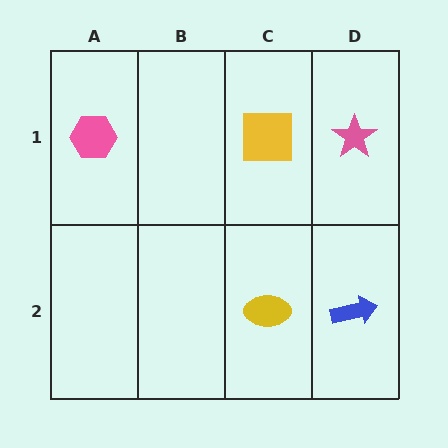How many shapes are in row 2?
2 shapes.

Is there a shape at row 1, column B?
No, that cell is empty.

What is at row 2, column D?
A blue arrow.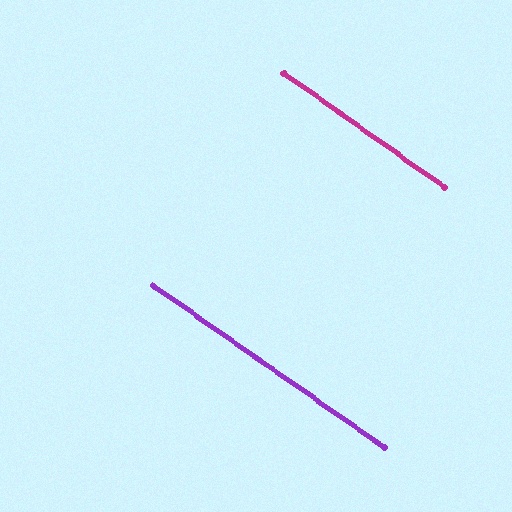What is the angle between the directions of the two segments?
Approximately 0 degrees.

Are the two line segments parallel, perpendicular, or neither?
Parallel — their directions differ by only 0.2°.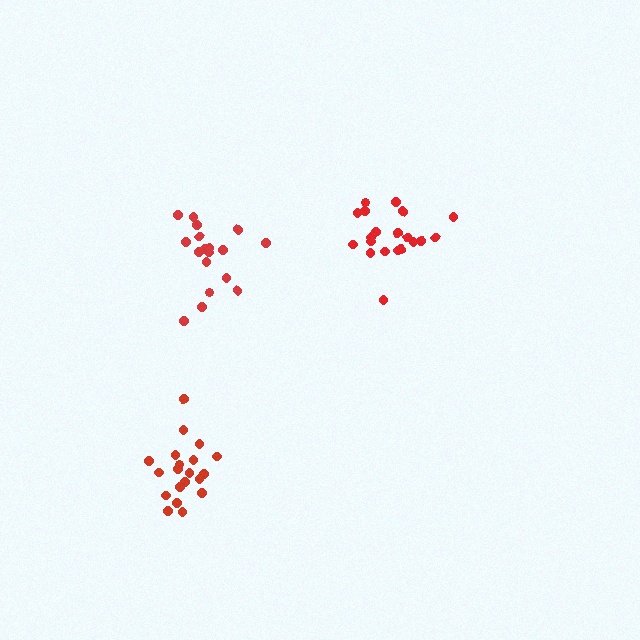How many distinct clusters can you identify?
There are 3 distinct clusters.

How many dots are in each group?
Group 1: 20 dots, Group 2: 20 dots, Group 3: 18 dots (58 total).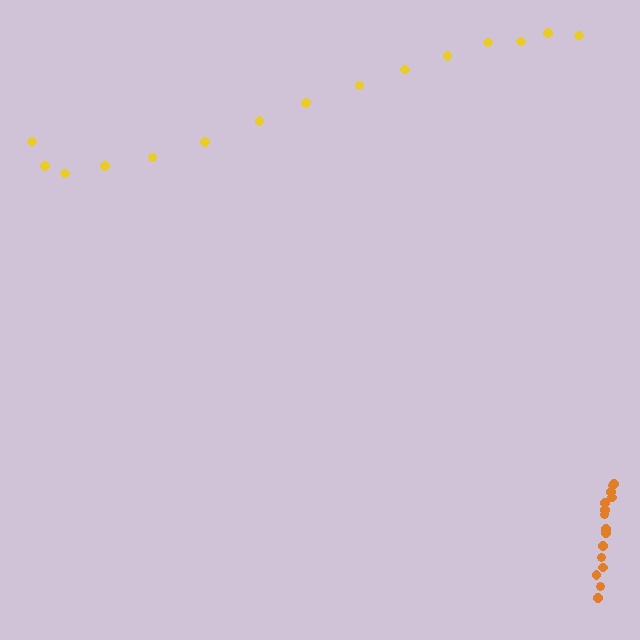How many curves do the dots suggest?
There are 2 distinct paths.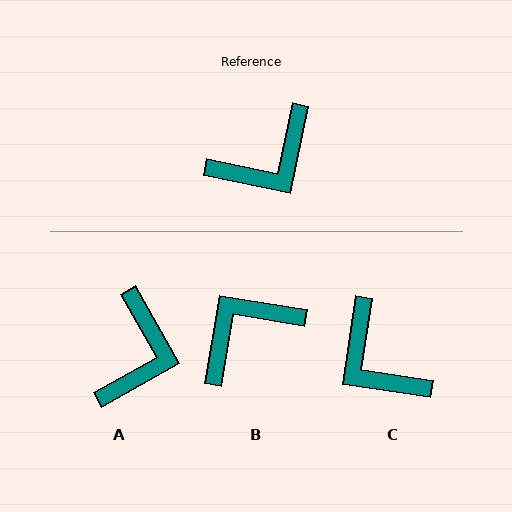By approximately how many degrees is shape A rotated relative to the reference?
Approximately 41 degrees counter-clockwise.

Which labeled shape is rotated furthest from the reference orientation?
B, about 177 degrees away.